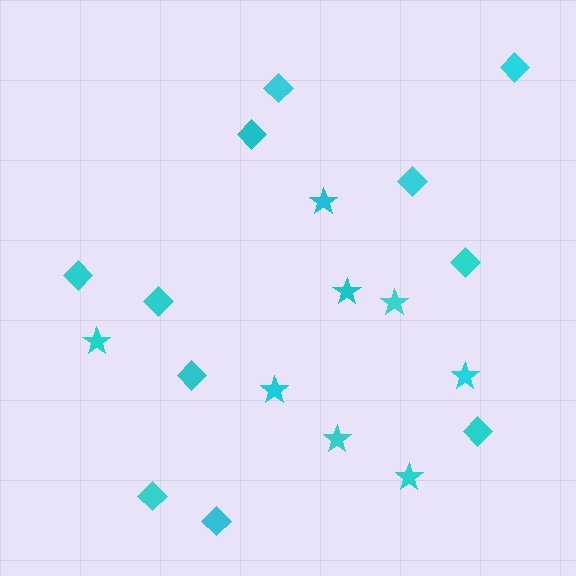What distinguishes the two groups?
There are 2 groups: one group of stars (8) and one group of diamonds (11).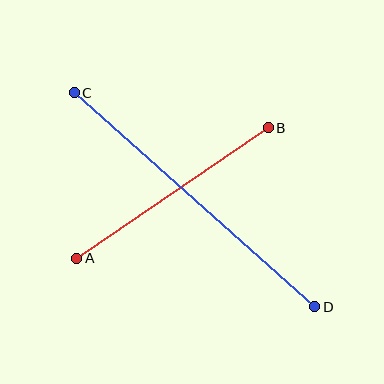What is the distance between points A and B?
The distance is approximately 232 pixels.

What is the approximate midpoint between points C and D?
The midpoint is at approximately (195, 200) pixels.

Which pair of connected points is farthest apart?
Points C and D are farthest apart.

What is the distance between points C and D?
The distance is approximately 322 pixels.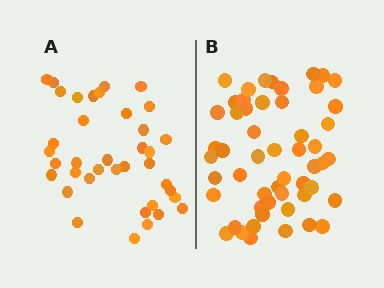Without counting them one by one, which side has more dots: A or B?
Region B (the right region) has more dots.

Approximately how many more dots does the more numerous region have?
Region B has approximately 15 more dots than region A.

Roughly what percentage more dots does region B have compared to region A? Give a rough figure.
About 40% more.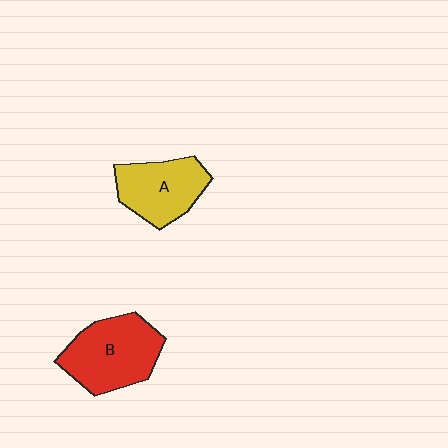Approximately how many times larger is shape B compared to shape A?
Approximately 1.2 times.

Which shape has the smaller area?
Shape A (yellow).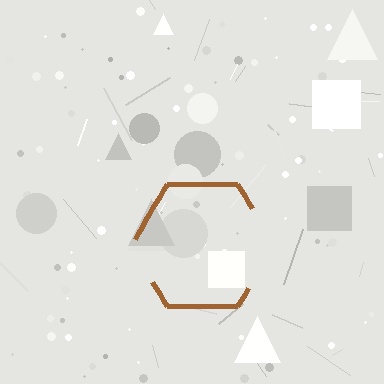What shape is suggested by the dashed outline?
The dashed outline suggests a hexagon.